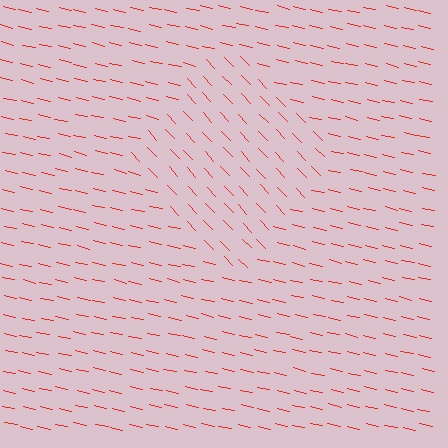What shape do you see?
I see a diamond.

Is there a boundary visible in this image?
Yes, there is a texture boundary formed by a change in line orientation.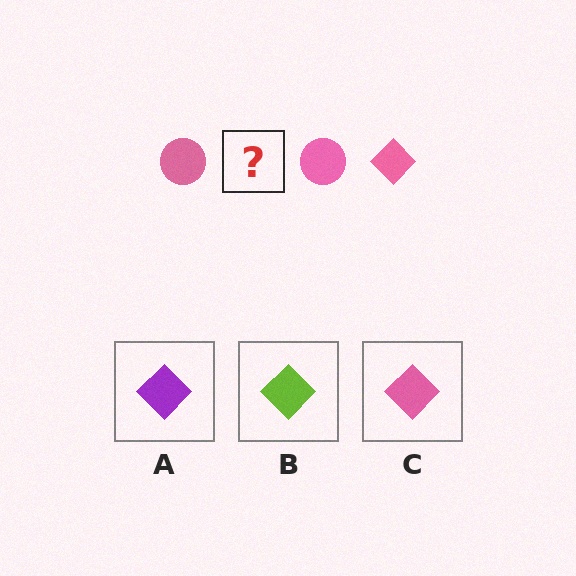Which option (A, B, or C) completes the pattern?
C.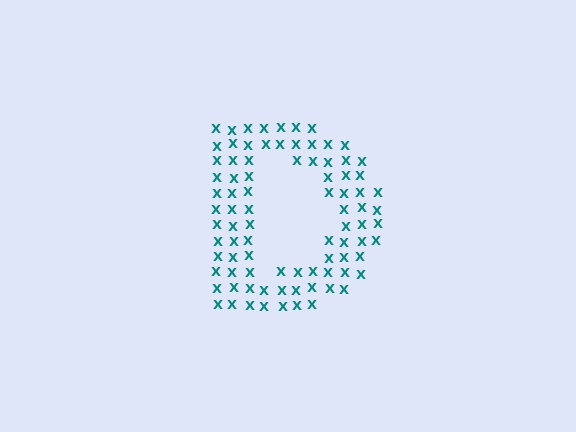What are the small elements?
The small elements are letter X's.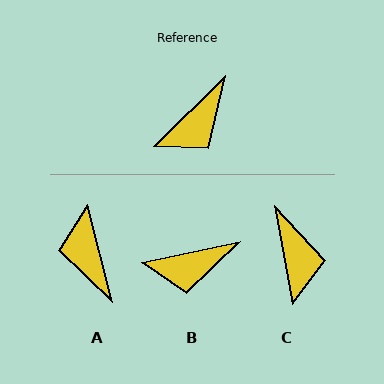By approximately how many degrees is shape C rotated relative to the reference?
Approximately 56 degrees counter-clockwise.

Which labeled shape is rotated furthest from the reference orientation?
A, about 120 degrees away.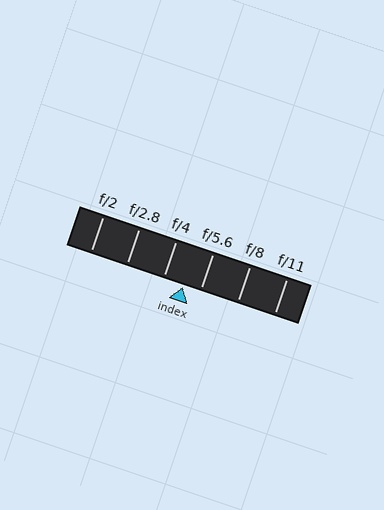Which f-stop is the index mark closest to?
The index mark is closest to f/5.6.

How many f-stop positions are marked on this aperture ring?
There are 6 f-stop positions marked.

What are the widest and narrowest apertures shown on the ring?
The widest aperture shown is f/2 and the narrowest is f/11.